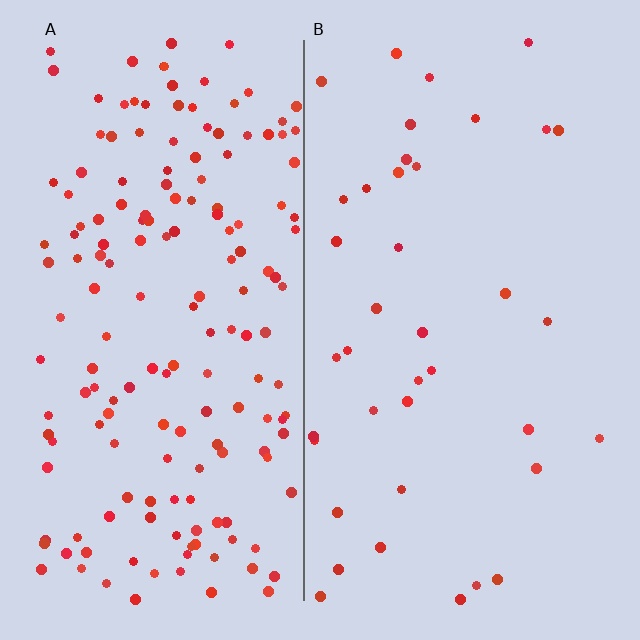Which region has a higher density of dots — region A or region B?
A (the left).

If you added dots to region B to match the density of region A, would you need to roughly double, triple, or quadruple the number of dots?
Approximately quadruple.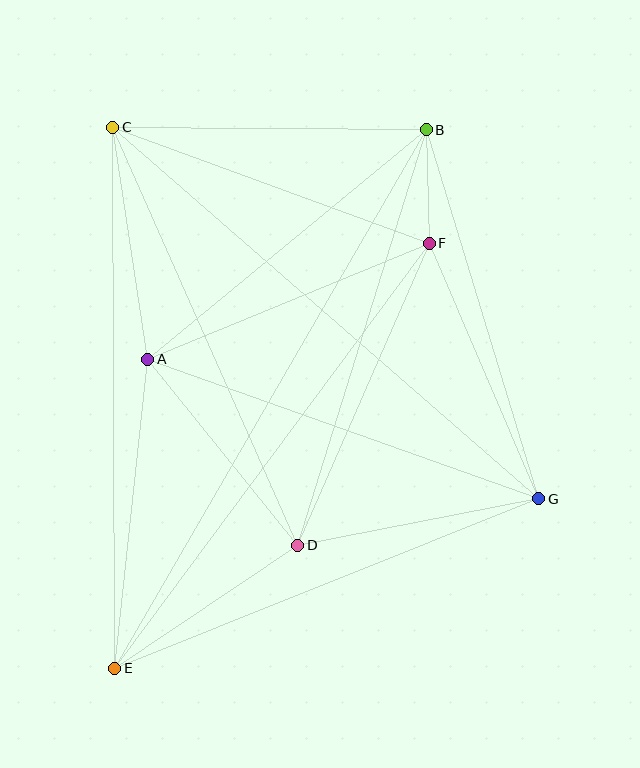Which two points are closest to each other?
Points B and F are closest to each other.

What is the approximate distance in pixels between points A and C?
The distance between A and C is approximately 235 pixels.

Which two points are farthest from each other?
Points B and E are farthest from each other.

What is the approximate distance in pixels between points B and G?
The distance between B and G is approximately 386 pixels.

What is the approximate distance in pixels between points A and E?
The distance between A and E is approximately 311 pixels.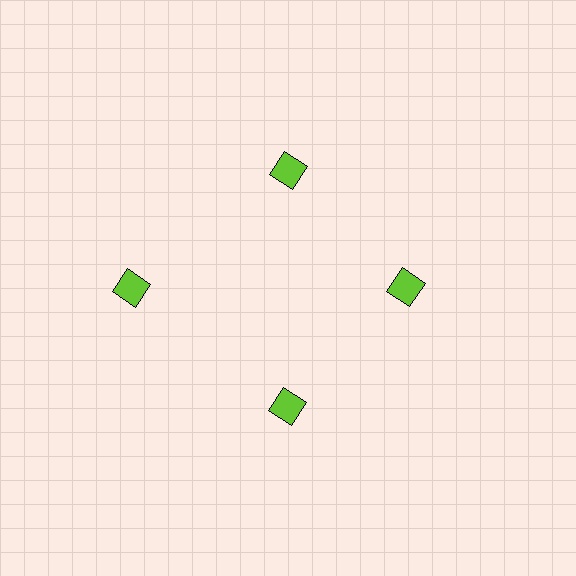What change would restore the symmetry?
The symmetry would be restored by moving it inward, back onto the ring so that all 4 squares sit at equal angles and equal distance from the center.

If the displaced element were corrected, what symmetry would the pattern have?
It would have 4-fold rotational symmetry — the pattern would map onto itself every 90 degrees.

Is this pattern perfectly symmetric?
No. The 4 lime squares are arranged in a ring, but one element near the 9 o'clock position is pushed outward from the center, breaking the 4-fold rotational symmetry.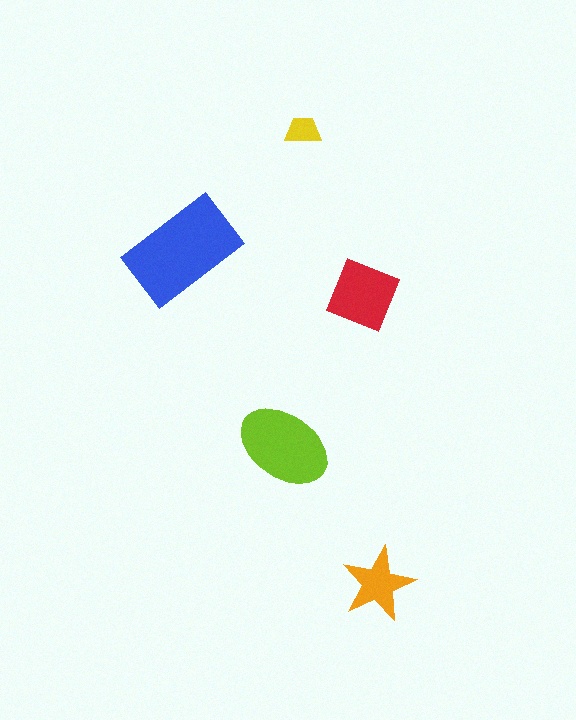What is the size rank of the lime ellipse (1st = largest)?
2nd.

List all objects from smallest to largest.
The yellow trapezoid, the orange star, the red square, the lime ellipse, the blue rectangle.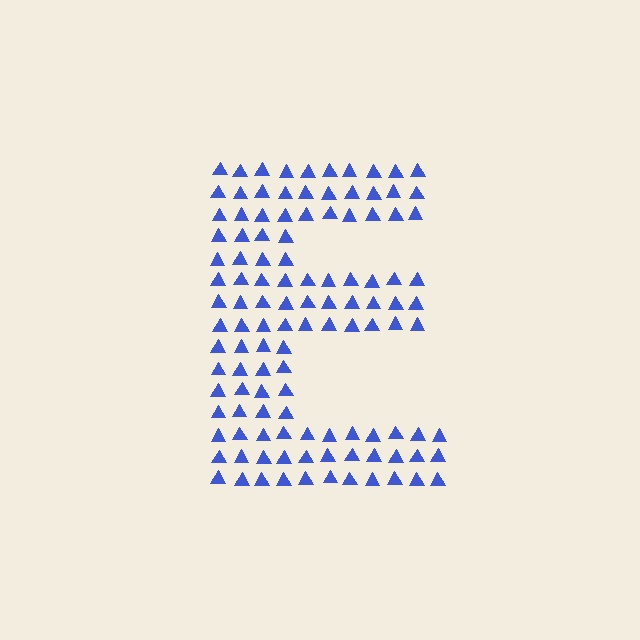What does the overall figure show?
The overall figure shows the letter E.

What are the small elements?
The small elements are triangles.